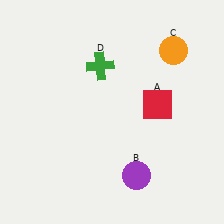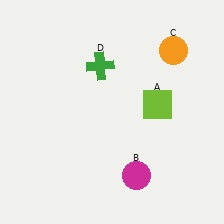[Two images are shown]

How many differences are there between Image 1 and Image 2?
There are 2 differences between the two images.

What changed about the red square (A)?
In Image 1, A is red. In Image 2, it changed to lime.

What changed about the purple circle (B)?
In Image 1, B is purple. In Image 2, it changed to magenta.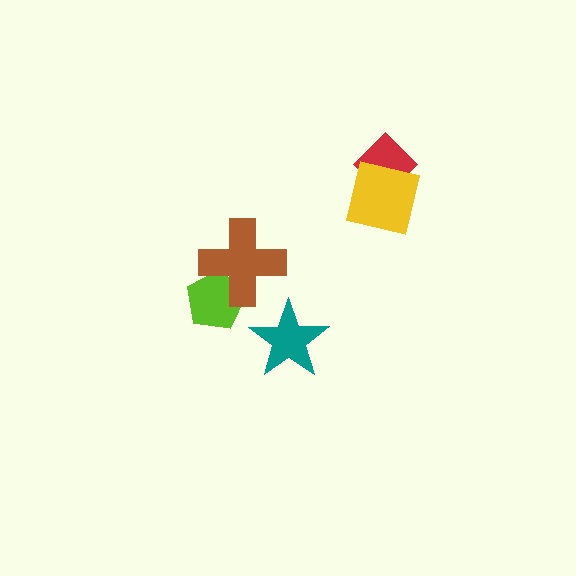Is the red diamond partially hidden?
Yes, it is partially covered by another shape.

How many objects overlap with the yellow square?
1 object overlaps with the yellow square.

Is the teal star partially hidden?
No, no other shape covers it.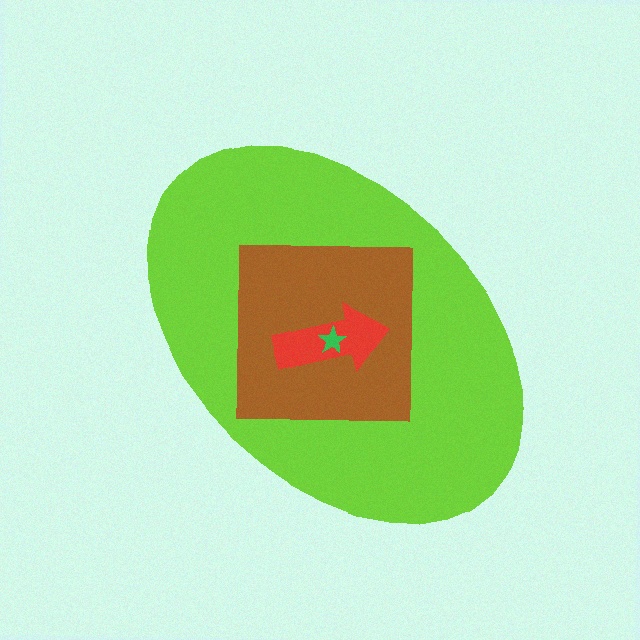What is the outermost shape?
The lime ellipse.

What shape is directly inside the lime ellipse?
The brown square.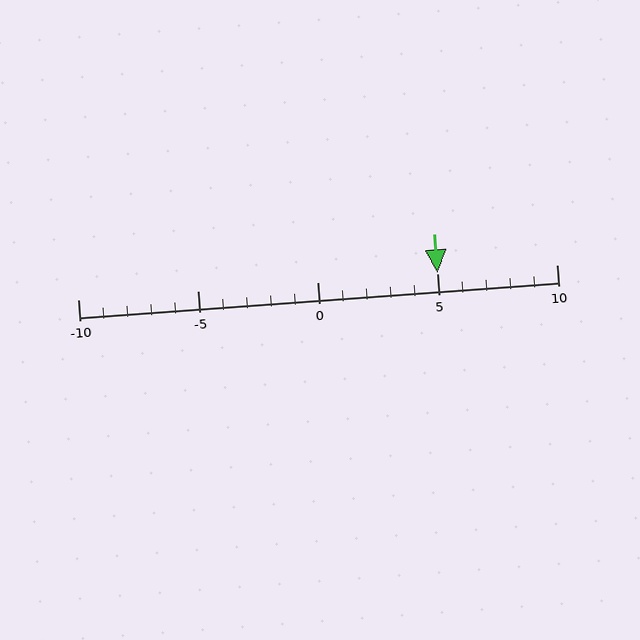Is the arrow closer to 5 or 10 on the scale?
The arrow is closer to 5.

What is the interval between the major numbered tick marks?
The major tick marks are spaced 5 units apart.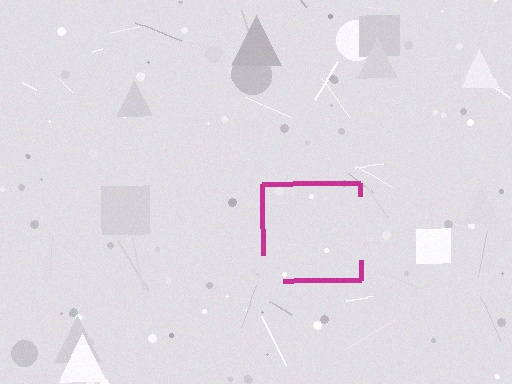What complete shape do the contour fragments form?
The contour fragments form a square.